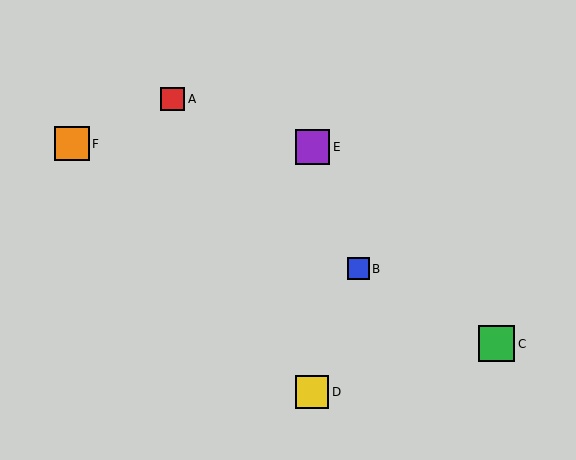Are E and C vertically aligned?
No, E is at x≈312 and C is at x≈497.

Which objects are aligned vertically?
Objects D, E are aligned vertically.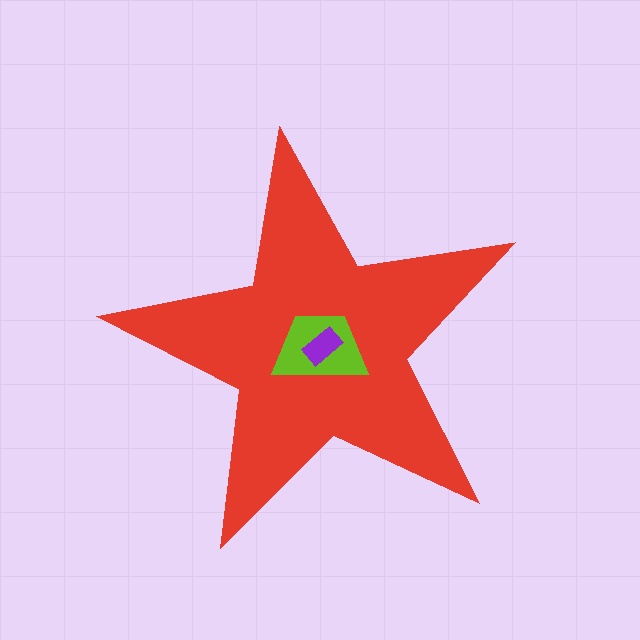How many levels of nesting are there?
3.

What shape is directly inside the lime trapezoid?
The purple rectangle.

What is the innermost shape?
The purple rectangle.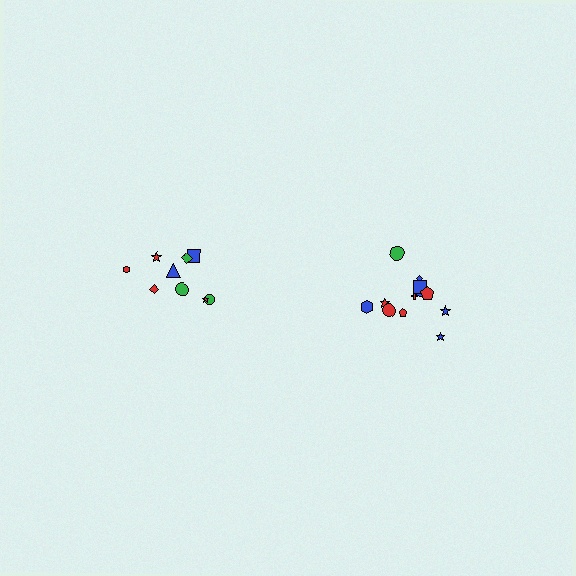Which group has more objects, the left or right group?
The right group.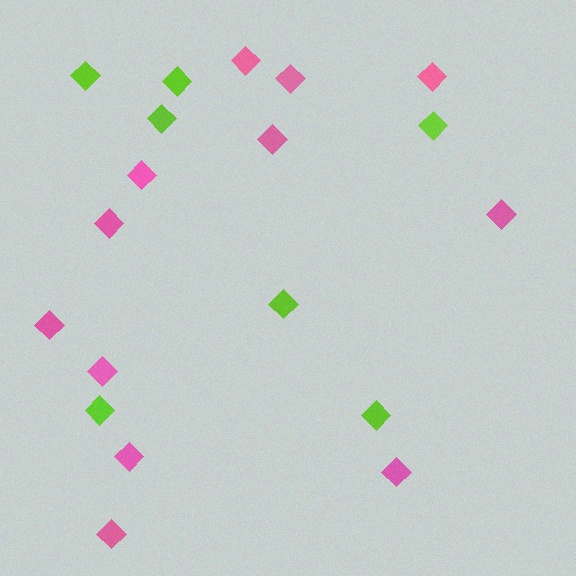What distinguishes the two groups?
There are 2 groups: one group of pink diamonds (12) and one group of lime diamonds (7).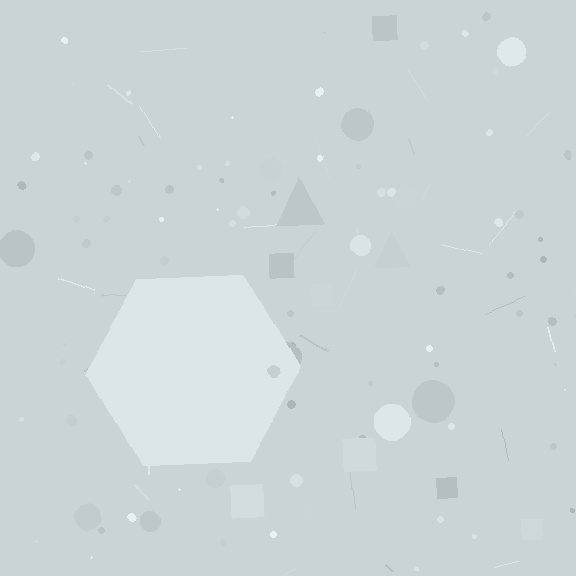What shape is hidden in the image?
A hexagon is hidden in the image.